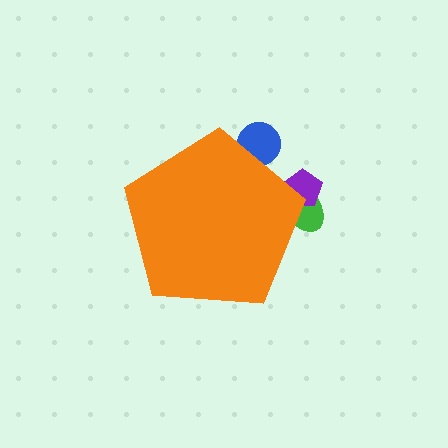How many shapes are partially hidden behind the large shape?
3 shapes are partially hidden.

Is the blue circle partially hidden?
Yes, the blue circle is partially hidden behind the orange pentagon.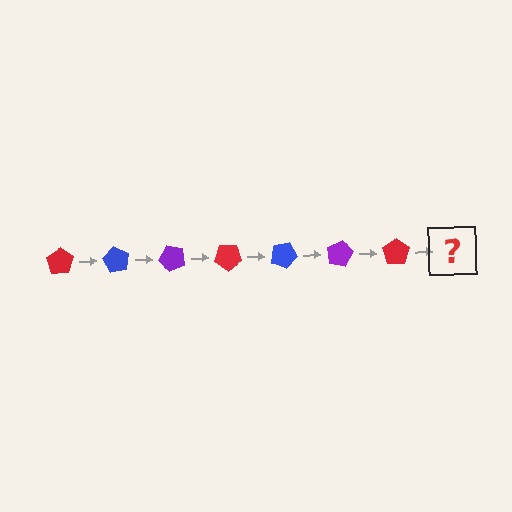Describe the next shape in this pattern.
It should be a blue pentagon, rotated 420 degrees from the start.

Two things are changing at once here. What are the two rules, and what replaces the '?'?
The two rules are that it rotates 60 degrees each step and the color cycles through red, blue, and purple. The '?' should be a blue pentagon, rotated 420 degrees from the start.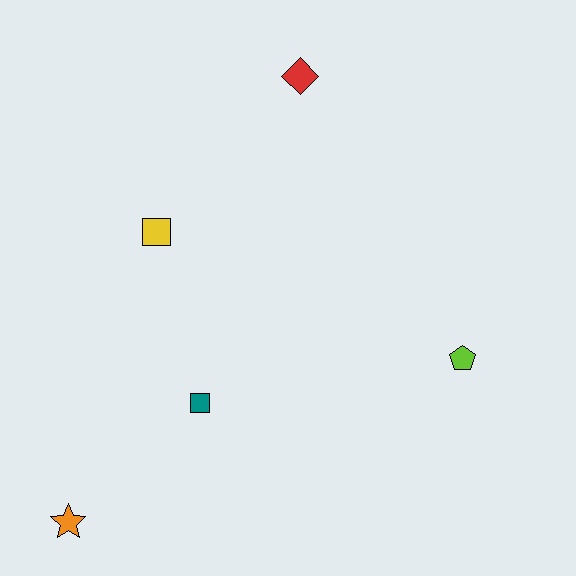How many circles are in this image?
There are no circles.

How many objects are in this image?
There are 5 objects.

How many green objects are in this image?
There are no green objects.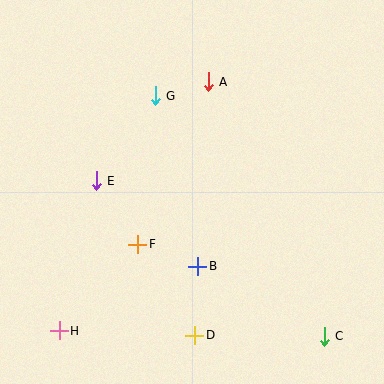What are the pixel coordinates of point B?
Point B is at (198, 266).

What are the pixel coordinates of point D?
Point D is at (195, 335).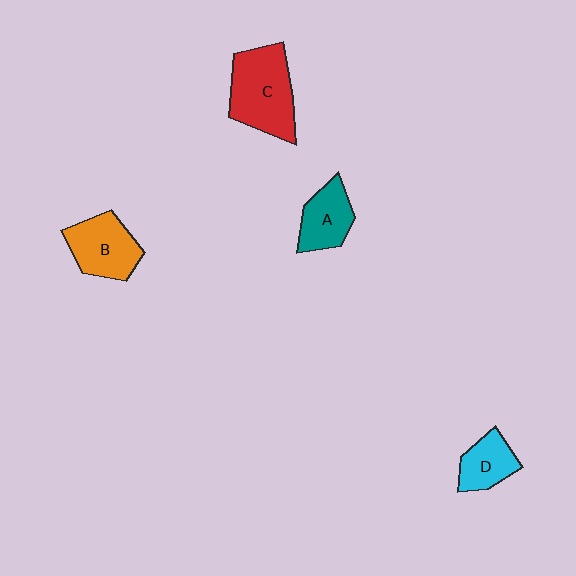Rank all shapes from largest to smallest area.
From largest to smallest: C (red), B (orange), A (teal), D (cyan).